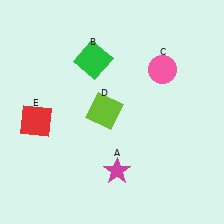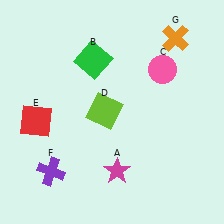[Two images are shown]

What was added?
A purple cross (F), an orange cross (G) were added in Image 2.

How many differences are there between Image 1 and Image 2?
There are 2 differences between the two images.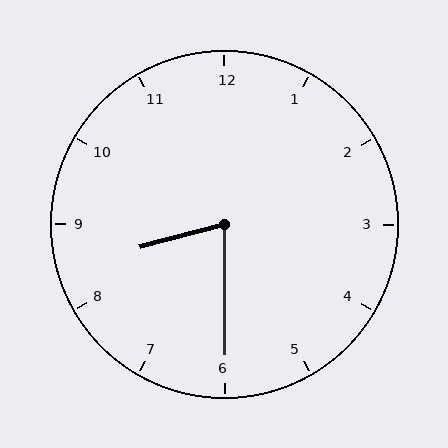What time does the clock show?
8:30.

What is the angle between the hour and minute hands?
Approximately 75 degrees.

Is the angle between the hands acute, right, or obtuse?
It is acute.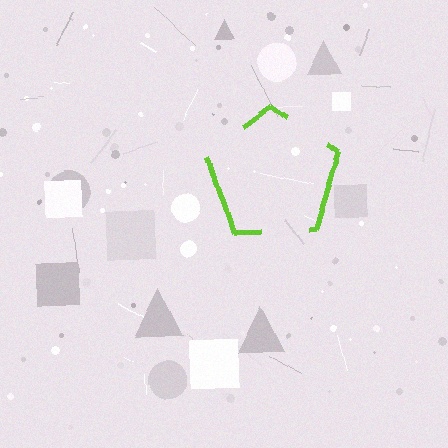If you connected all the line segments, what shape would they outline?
They would outline a pentagon.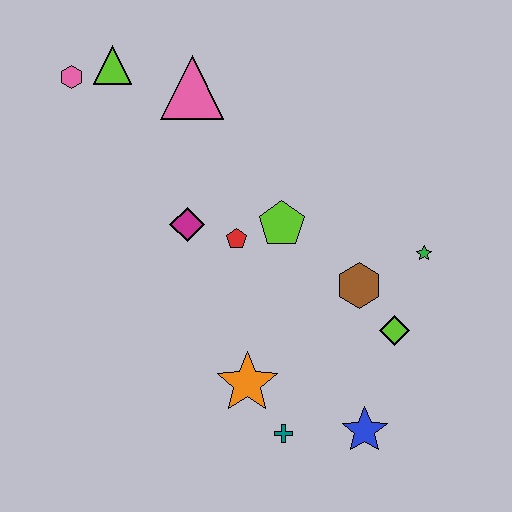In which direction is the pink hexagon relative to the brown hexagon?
The pink hexagon is to the left of the brown hexagon.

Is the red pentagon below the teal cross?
No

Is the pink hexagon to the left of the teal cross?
Yes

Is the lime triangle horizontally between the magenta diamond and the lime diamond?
No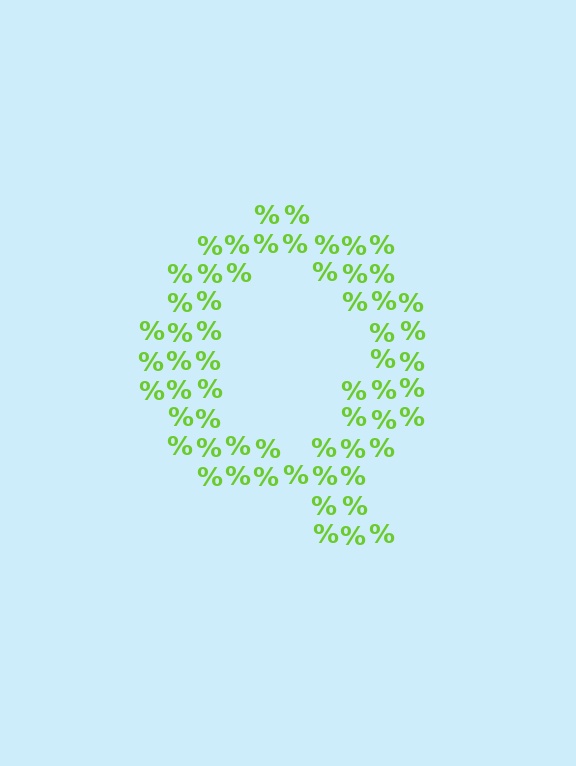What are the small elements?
The small elements are percent signs.